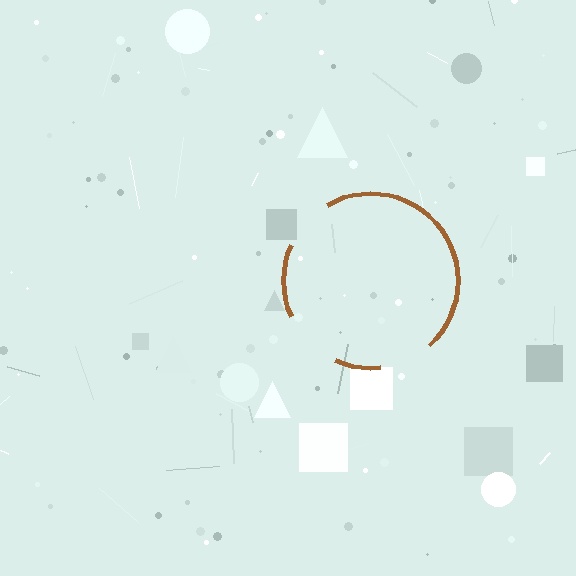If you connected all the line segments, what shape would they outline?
They would outline a circle.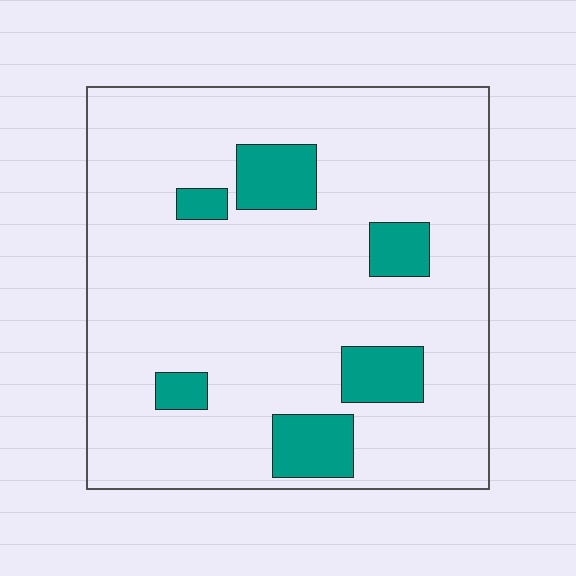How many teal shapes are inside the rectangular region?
6.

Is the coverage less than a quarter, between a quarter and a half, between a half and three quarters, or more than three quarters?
Less than a quarter.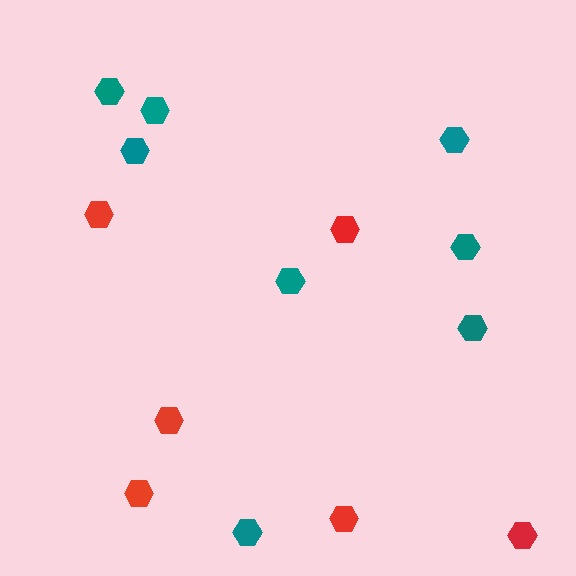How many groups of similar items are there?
There are 2 groups: one group of teal hexagons (8) and one group of red hexagons (6).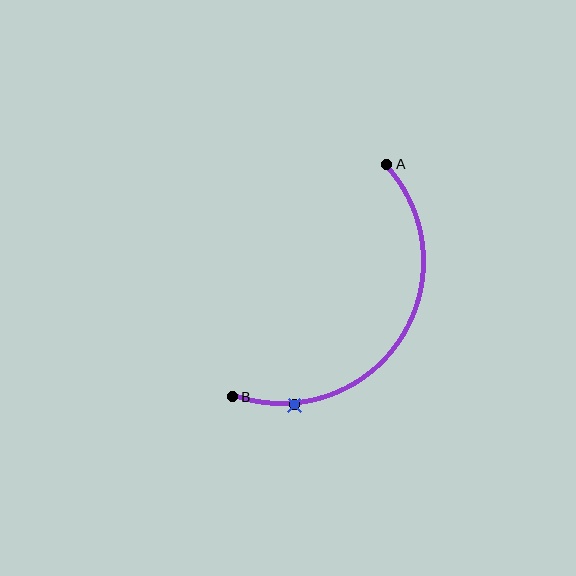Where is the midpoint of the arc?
The arc midpoint is the point on the curve farthest from the straight line joining A and B. It sits to the right of that line.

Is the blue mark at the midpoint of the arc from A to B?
No. The blue mark lies on the arc but is closer to endpoint B. The arc midpoint would be at the point on the curve equidistant along the arc from both A and B.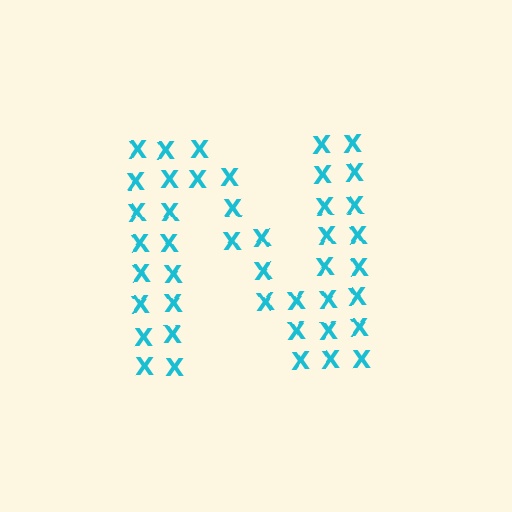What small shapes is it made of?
It is made of small letter X's.